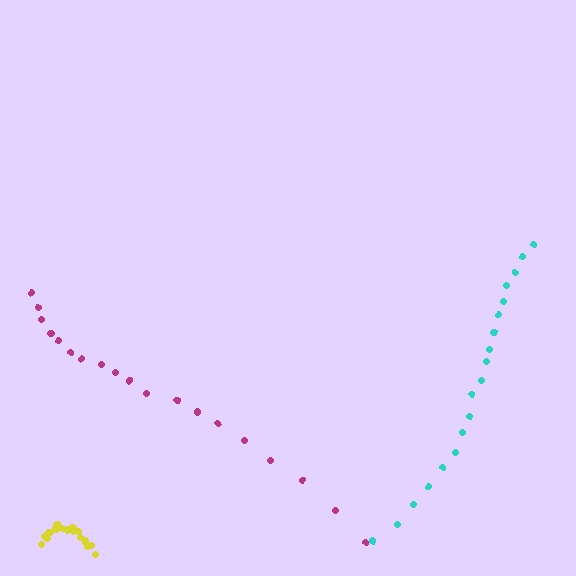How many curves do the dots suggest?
There are 3 distinct paths.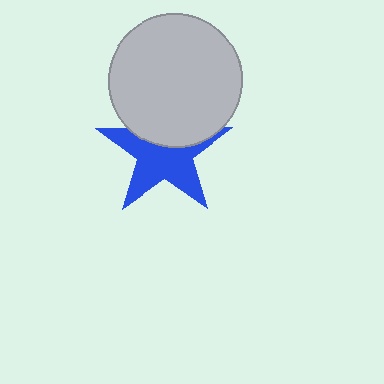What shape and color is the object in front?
The object in front is a light gray circle.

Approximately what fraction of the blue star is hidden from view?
Roughly 36% of the blue star is hidden behind the light gray circle.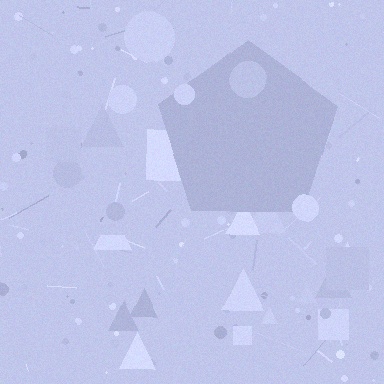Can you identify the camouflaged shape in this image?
The camouflaged shape is a pentagon.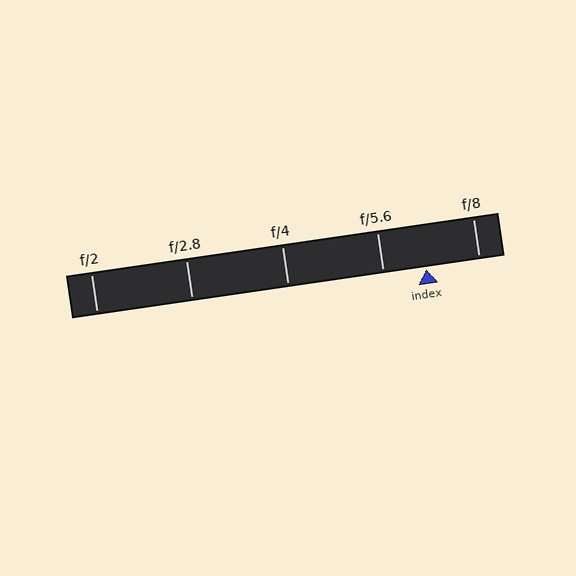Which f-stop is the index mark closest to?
The index mark is closest to f/5.6.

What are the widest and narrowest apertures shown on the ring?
The widest aperture shown is f/2 and the narrowest is f/8.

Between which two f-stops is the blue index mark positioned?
The index mark is between f/5.6 and f/8.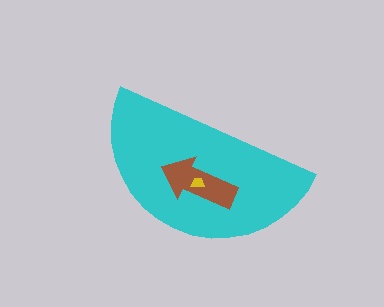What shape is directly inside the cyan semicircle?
The brown arrow.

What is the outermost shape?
The cyan semicircle.